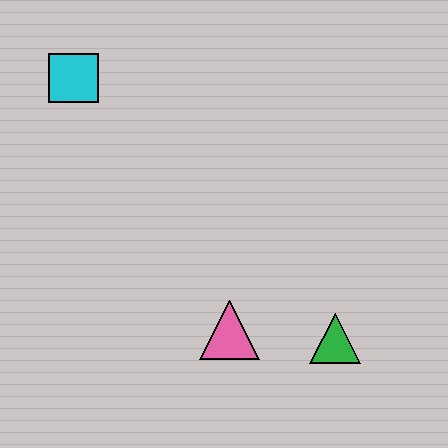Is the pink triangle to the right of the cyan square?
Yes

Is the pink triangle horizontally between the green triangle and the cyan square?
Yes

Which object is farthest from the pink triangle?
The cyan square is farthest from the pink triangle.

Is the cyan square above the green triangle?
Yes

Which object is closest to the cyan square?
The pink triangle is closest to the cyan square.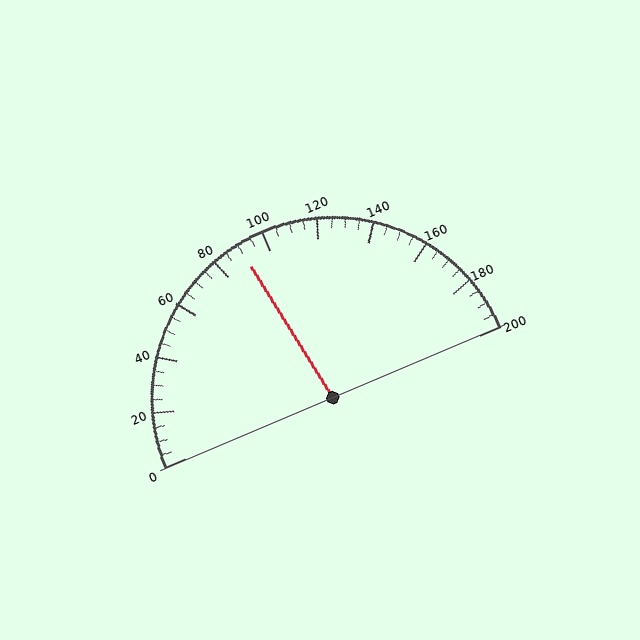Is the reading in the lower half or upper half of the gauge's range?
The reading is in the lower half of the range (0 to 200).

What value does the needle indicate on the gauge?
The needle indicates approximately 90.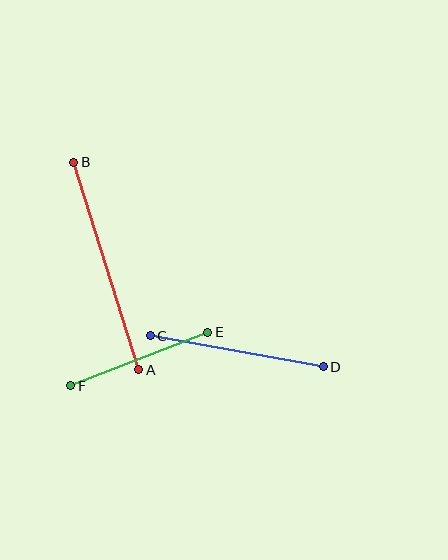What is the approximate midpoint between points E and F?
The midpoint is at approximately (139, 359) pixels.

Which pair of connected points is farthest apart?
Points A and B are farthest apart.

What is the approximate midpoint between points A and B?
The midpoint is at approximately (106, 266) pixels.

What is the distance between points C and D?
The distance is approximately 176 pixels.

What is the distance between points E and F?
The distance is approximately 147 pixels.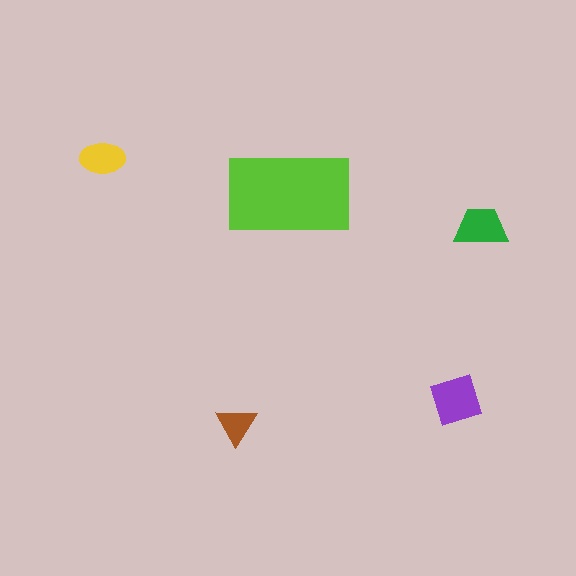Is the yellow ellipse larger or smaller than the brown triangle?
Larger.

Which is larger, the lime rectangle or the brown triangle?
The lime rectangle.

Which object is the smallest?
The brown triangle.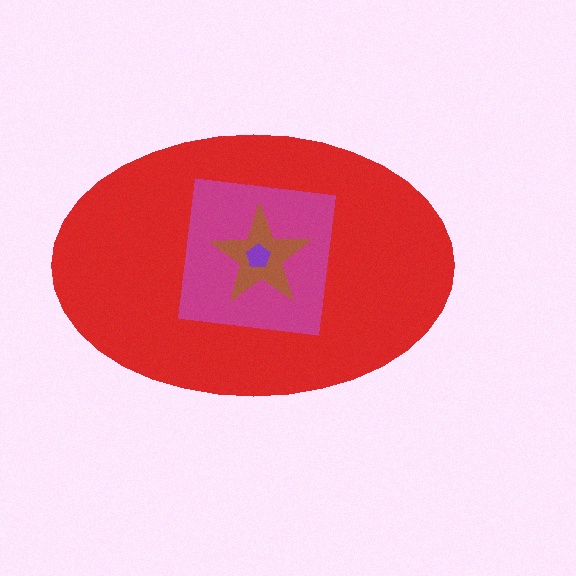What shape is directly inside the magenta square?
The brown star.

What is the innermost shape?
The purple pentagon.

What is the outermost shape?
The red ellipse.